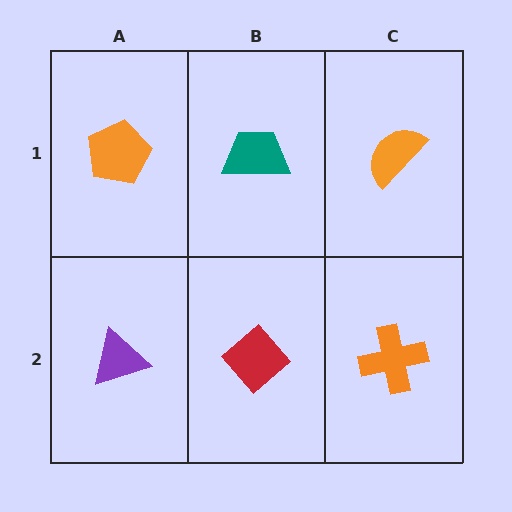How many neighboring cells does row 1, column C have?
2.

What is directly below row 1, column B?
A red diamond.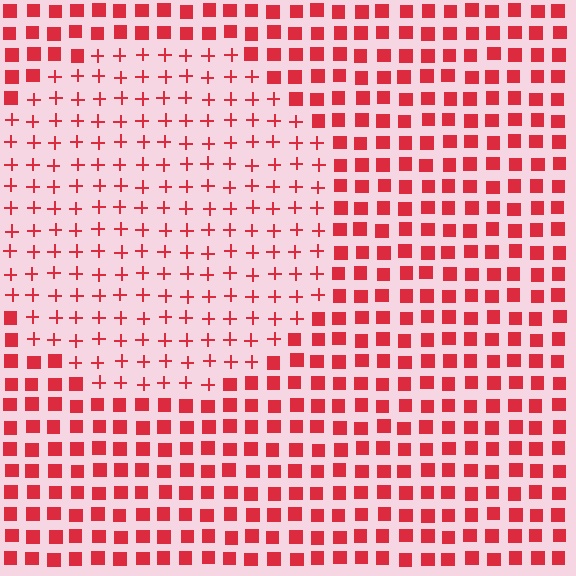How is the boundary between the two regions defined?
The boundary is defined by a change in element shape: plus signs inside vs. squares outside. All elements share the same color and spacing.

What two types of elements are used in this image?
The image uses plus signs inside the circle region and squares outside it.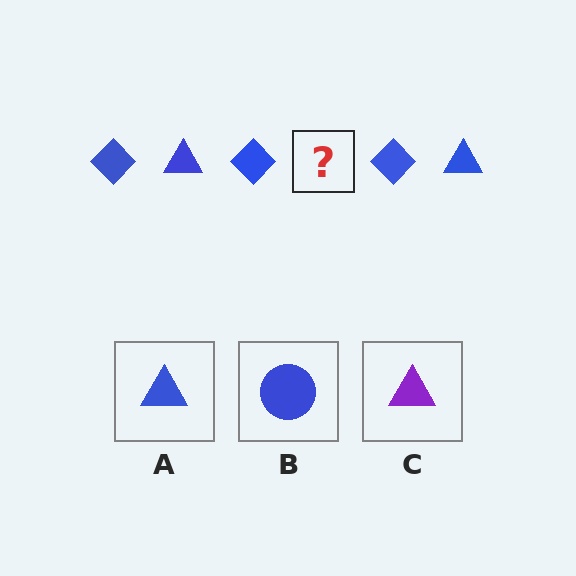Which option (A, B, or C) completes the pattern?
A.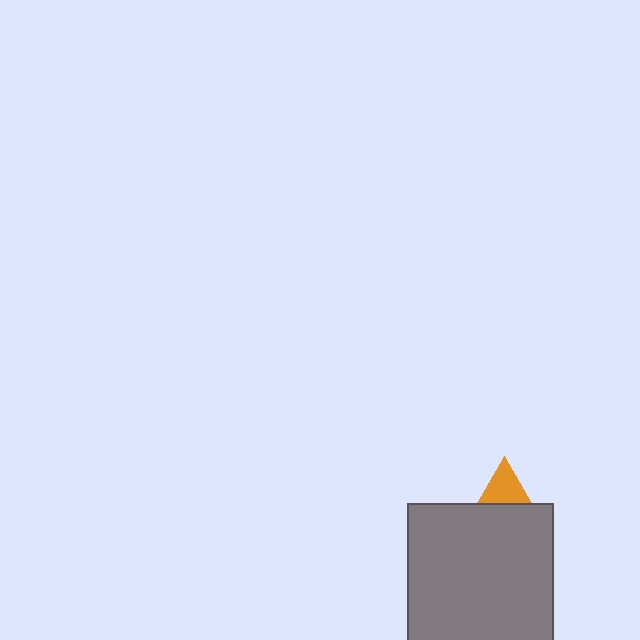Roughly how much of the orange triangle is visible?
A small part of it is visible (roughly 36%).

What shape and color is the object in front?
The object in front is a gray rectangle.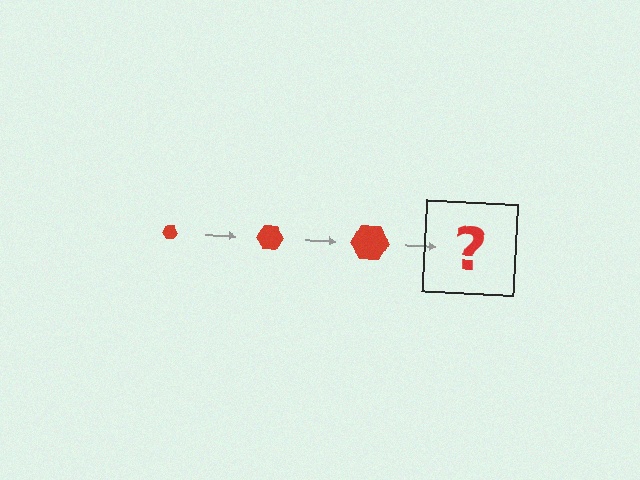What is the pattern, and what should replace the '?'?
The pattern is that the hexagon gets progressively larger each step. The '?' should be a red hexagon, larger than the previous one.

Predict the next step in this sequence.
The next step is a red hexagon, larger than the previous one.